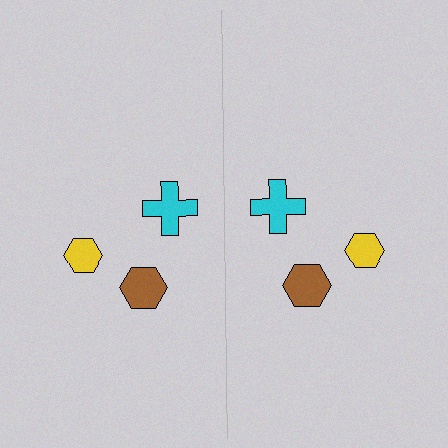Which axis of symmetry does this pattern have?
The pattern has a vertical axis of symmetry running through the center of the image.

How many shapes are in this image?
There are 6 shapes in this image.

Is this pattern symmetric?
Yes, this pattern has bilateral (reflection) symmetry.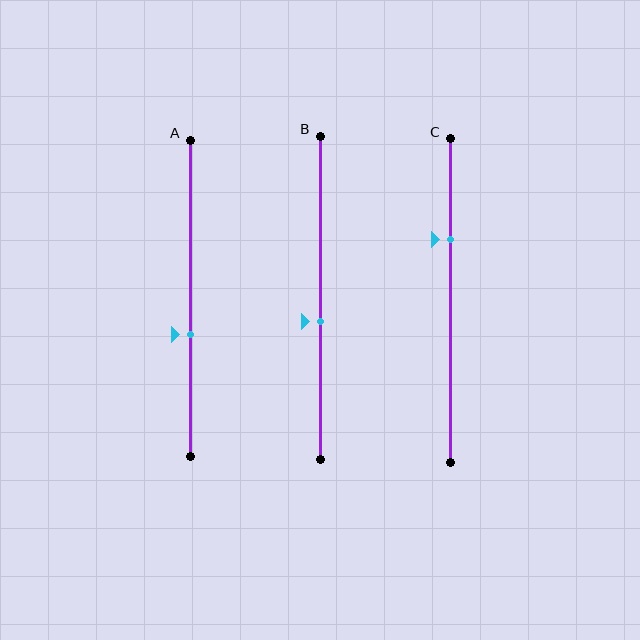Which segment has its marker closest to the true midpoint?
Segment B has its marker closest to the true midpoint.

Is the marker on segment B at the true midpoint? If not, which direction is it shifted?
No, the marker on segment B is shifted downward by about 7% of the segment length.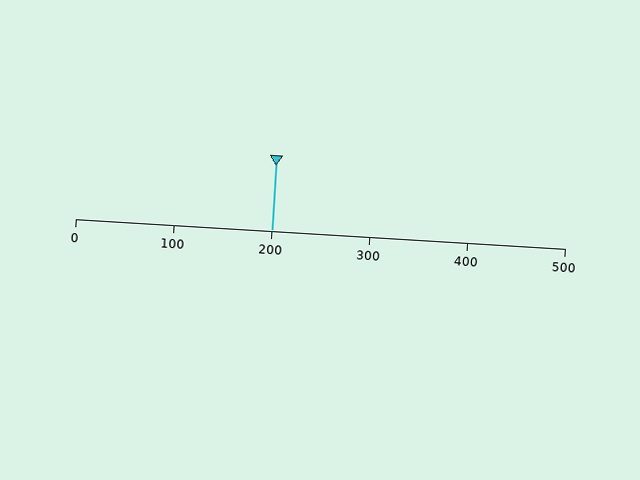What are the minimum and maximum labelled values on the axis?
The axis runs from 0 to 500.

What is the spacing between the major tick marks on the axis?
The major ticks are spaced 100 apart.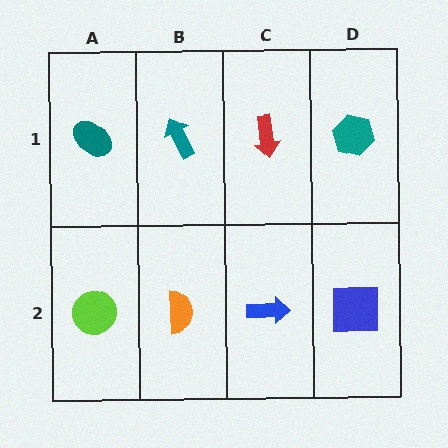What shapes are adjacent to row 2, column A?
A teal ellipse (row 1, column A), an orange semicircle (row 2, column B).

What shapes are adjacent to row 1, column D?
A blue square (row 2, column D), a red arrow (row 1, column C).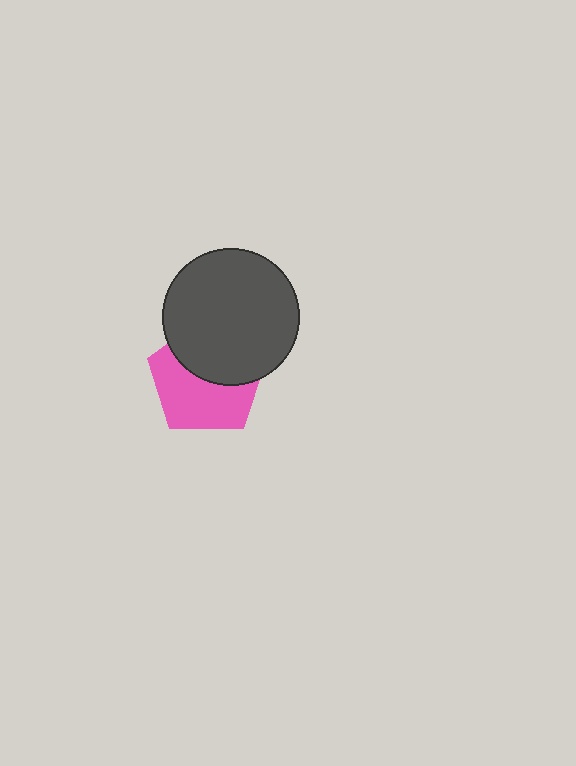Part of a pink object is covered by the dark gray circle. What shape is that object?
It is a pentagon.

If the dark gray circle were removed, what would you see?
You would see the complete pink pentagon.